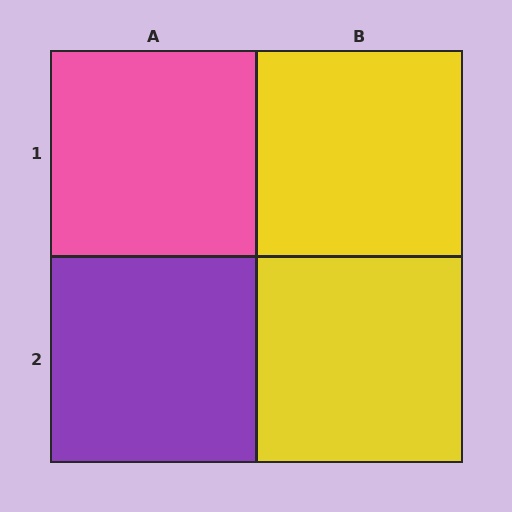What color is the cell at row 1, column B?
Yellow.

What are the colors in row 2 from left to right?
Purple, yellow.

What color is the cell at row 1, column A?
Pink.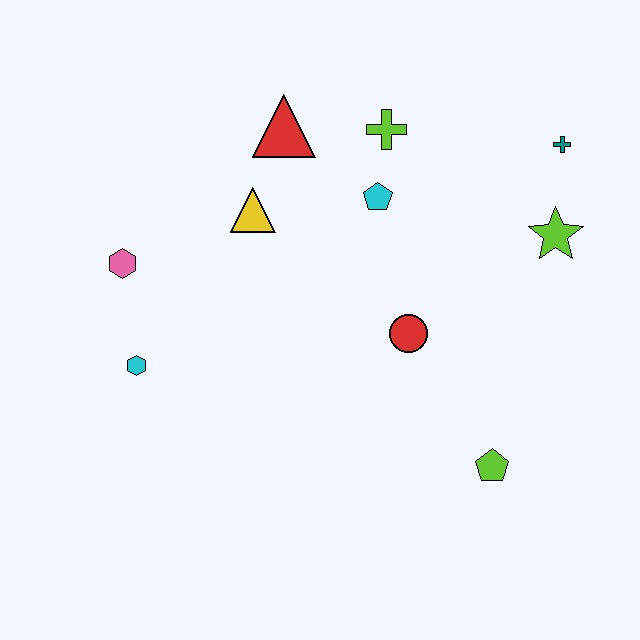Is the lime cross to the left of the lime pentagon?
Yes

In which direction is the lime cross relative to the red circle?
The lime cross is above the red circle.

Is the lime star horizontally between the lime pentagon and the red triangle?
No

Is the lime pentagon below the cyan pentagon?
Yes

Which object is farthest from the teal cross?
The cyan hexagon is farthest from the teal cross.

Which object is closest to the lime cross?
The cyan pentagon is closest to the lime cross.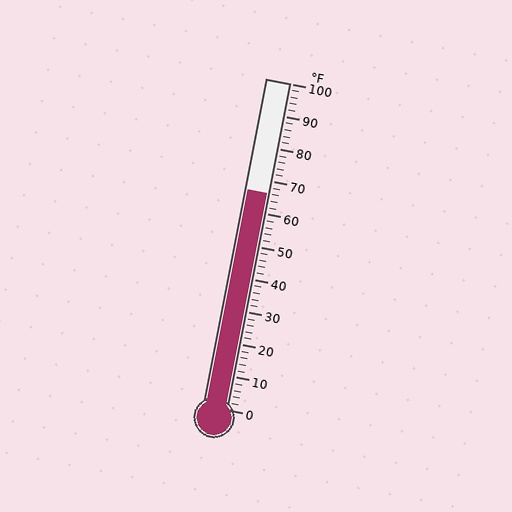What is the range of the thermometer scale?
The thermometer scale ranges from 0°F to 100°F.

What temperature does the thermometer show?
The thermometer shows approximately 66°F.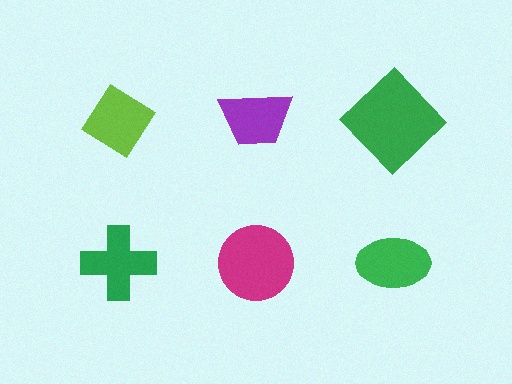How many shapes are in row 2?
3 shapes.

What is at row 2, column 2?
A magenta circle.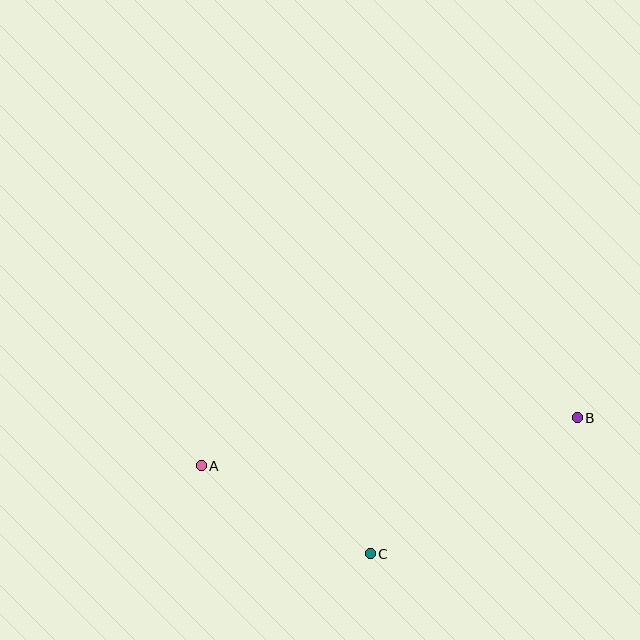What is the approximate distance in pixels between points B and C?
The distance between B and C is approximately 248 pixels.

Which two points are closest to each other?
Points A and C are closest to each other.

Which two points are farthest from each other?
Points A and B are farthest from each other.